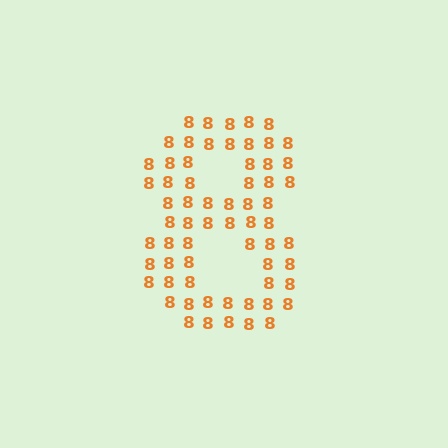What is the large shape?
The large shape is the digit 8.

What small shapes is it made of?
It is made of small digit 8's.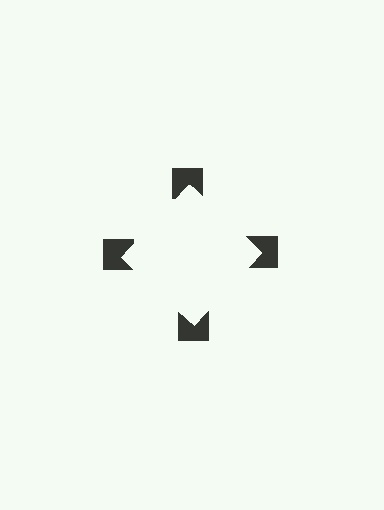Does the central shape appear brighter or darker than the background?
It typically appears slightly brighter than the background, even though no actual brightness change is drawn.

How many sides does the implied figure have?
4 sides.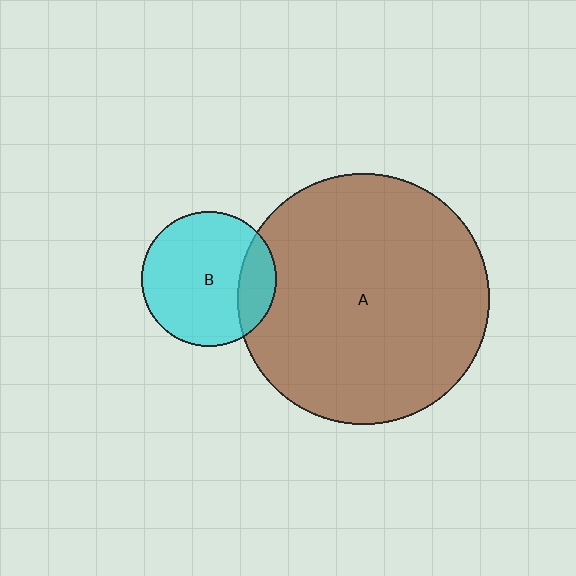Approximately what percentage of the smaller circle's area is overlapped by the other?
Approximately 20%.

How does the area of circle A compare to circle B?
Approximately 3.5 times.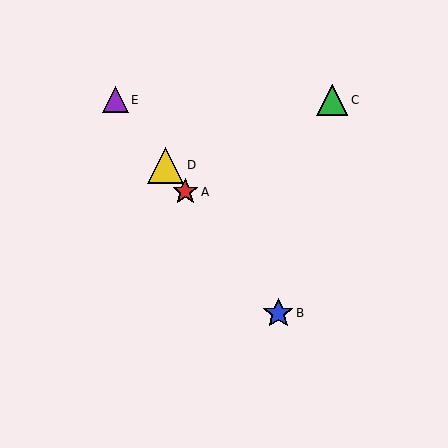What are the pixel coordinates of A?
Object A is at (185, 192).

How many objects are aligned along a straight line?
4 objects (A, B, D, E) are aligned along a straight line.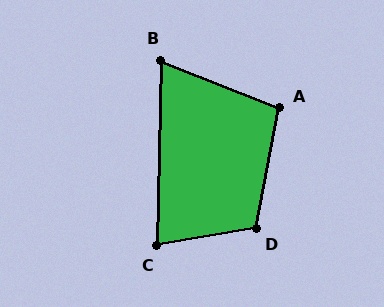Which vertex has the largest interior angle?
D, at approximately 110 degrees.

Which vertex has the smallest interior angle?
B, at approximately 70 degrees.